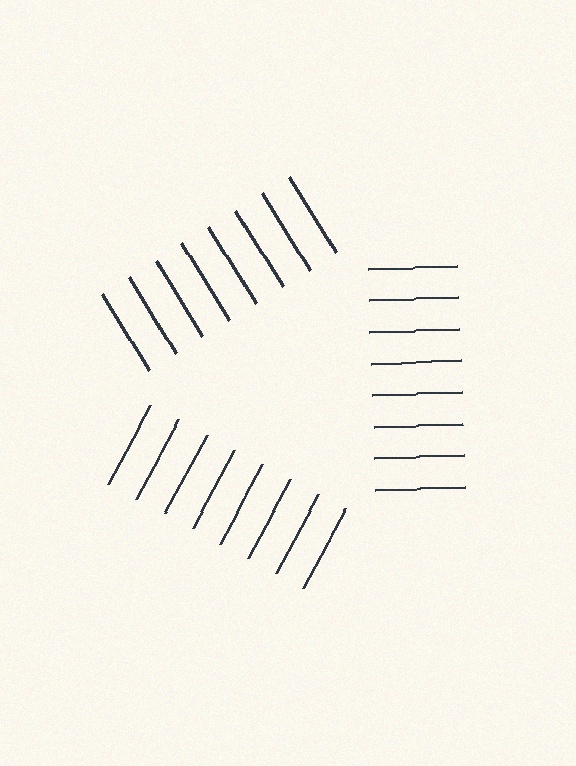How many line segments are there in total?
24 — 8 along each of the 3 edges.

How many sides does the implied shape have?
3 sides — the line-ends trace a triangle.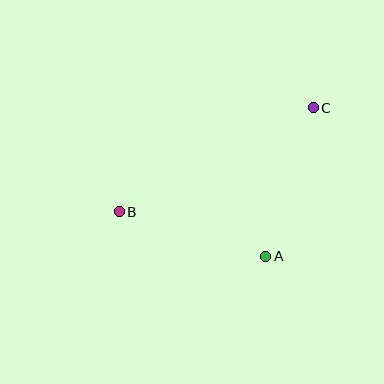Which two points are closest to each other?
Points A and B are closest to each other.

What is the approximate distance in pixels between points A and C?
The distance between A and C is approximately 156 pixels.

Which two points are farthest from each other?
Points B and C are farthest from each other.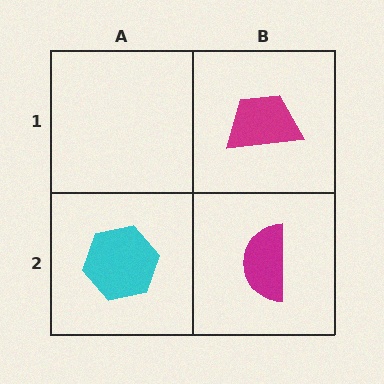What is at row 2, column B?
A magenta semicircle.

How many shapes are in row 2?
2 shapes.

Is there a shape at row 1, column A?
No, that cell is empty.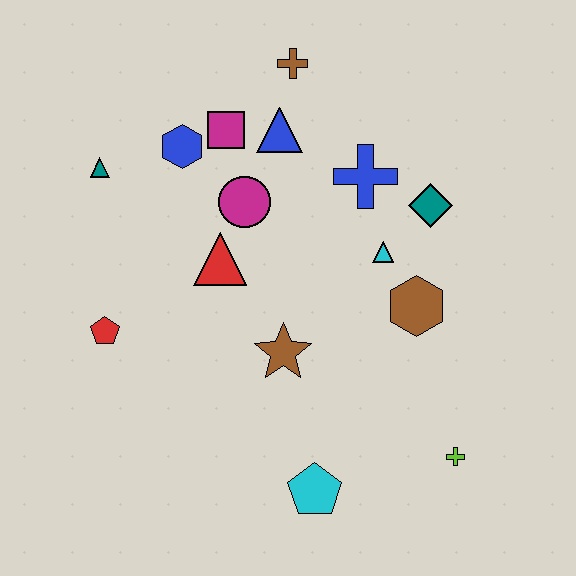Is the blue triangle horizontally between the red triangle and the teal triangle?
No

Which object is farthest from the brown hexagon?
The teal triangle is farthest from the brown hexagon.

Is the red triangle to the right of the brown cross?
No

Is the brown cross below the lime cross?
No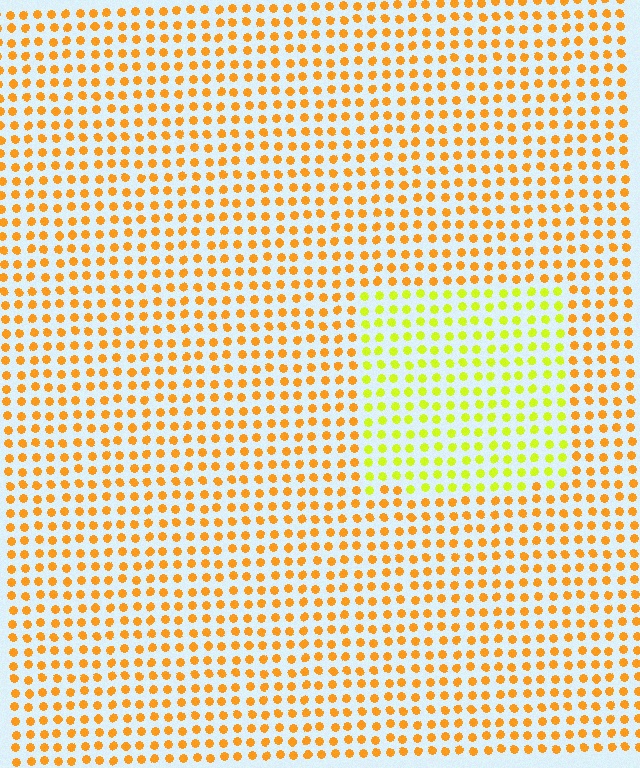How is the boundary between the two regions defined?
The boundary is defined purely by a slight shift in hue (about 38 degrees). Spacing, size, and orientation are identical on both sides.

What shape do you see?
I see a rectangle.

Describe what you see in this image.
The image is filled with small orange elements in a uniform arrangement. A rectangle-shaped region is visible where the elements are tinted to a slightly different hue, forming a subtle color boundary.